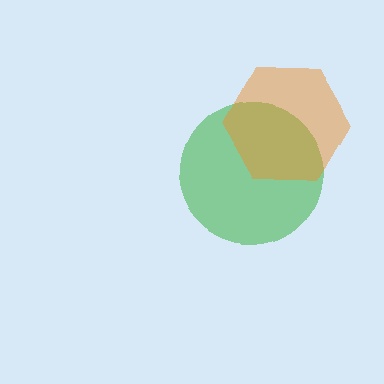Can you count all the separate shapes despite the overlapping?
Yes, there are 2 separate shapes.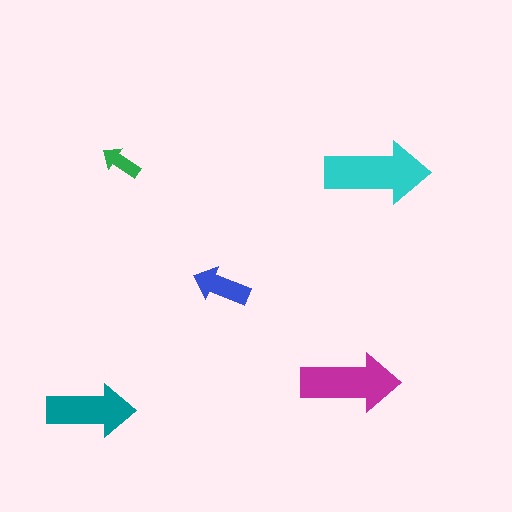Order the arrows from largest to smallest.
the cyan one, the magenta one, the teal one, the blue one, the green one.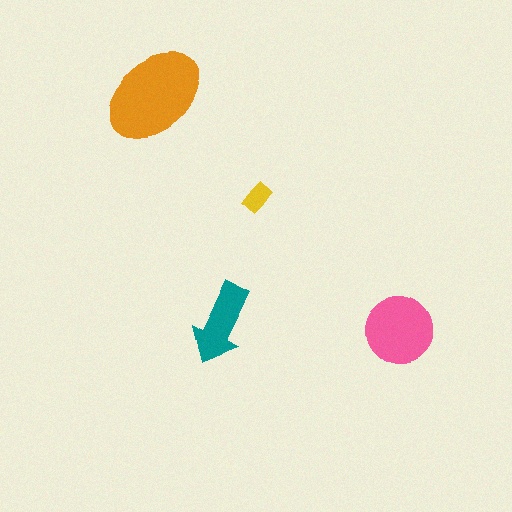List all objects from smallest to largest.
The yellow rectangle, the teal arrow, the pink circle, the orange ellipse.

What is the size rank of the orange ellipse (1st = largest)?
1st.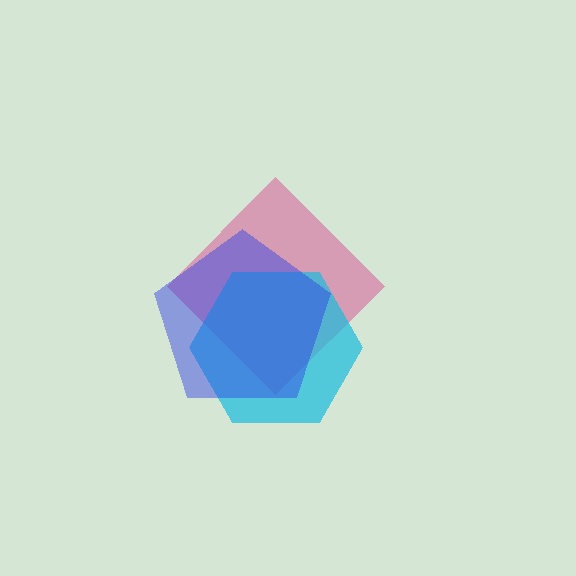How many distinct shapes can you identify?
There are 3 distinct shapes: a magenta diamond, a cyan hexagon, a blue pentagon.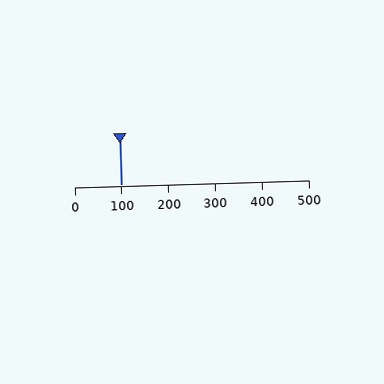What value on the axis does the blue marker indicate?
The marker indicates approximately 100.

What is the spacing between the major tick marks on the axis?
The major ticks are spaced 100 apart.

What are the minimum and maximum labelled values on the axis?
The axis runs from 0 to 500.